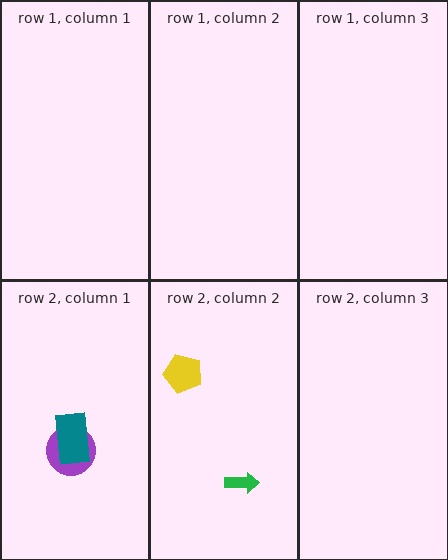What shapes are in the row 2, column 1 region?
The purple circle, the teal rectangle.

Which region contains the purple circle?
The row 2, column 1 region.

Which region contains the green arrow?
The row 2, column 2 region.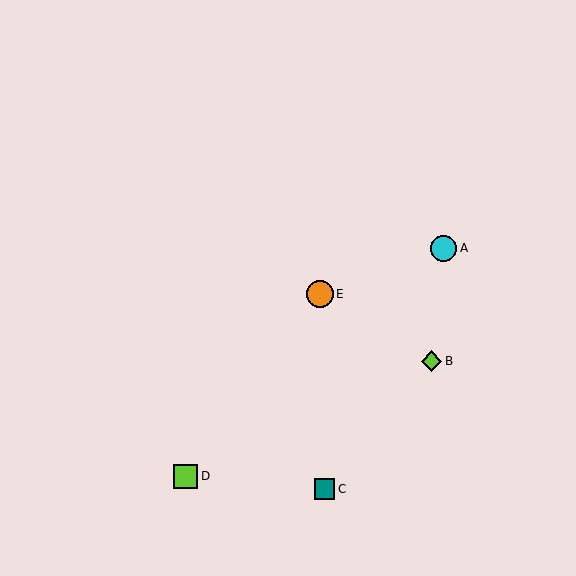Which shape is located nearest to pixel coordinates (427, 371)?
The lime diamond (labeled B) at (432, 361) is nearest to that location.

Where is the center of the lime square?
The center of the lime square is at (185, 476).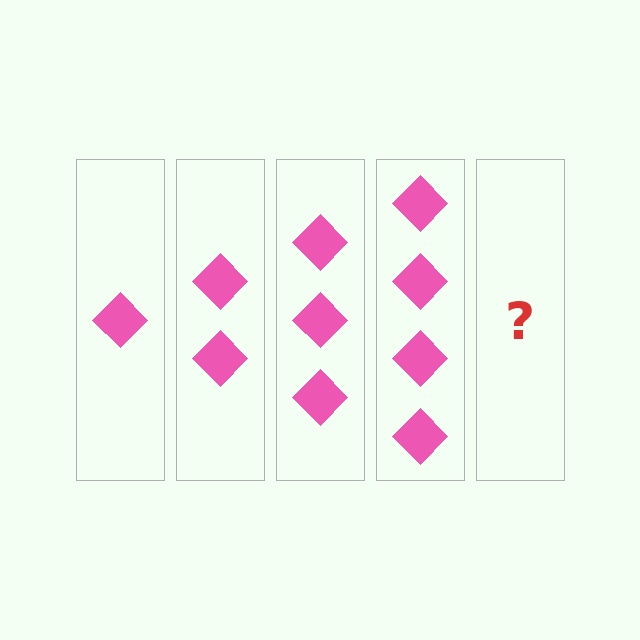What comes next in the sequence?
The next element should be 5 diamonds.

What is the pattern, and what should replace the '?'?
The pattern is that each step adds one more diamond. The '?' should be 5 diamonds.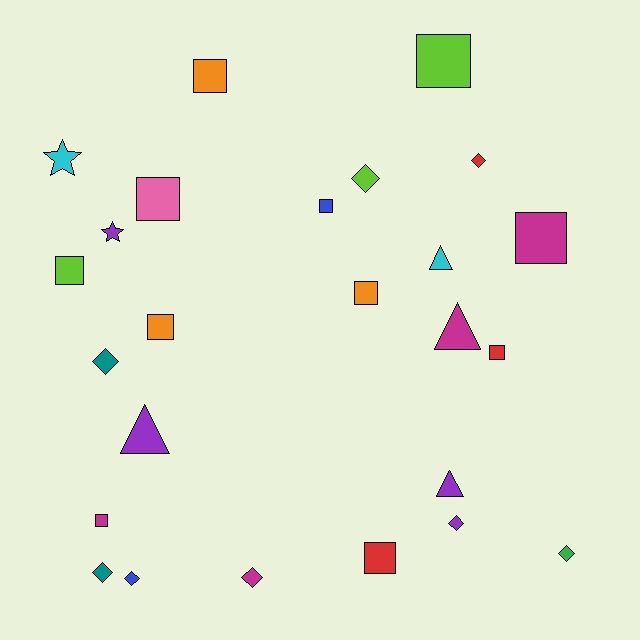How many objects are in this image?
There are 25 objects.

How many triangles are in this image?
There are 4 triangles.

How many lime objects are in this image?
There are 3 lime objects.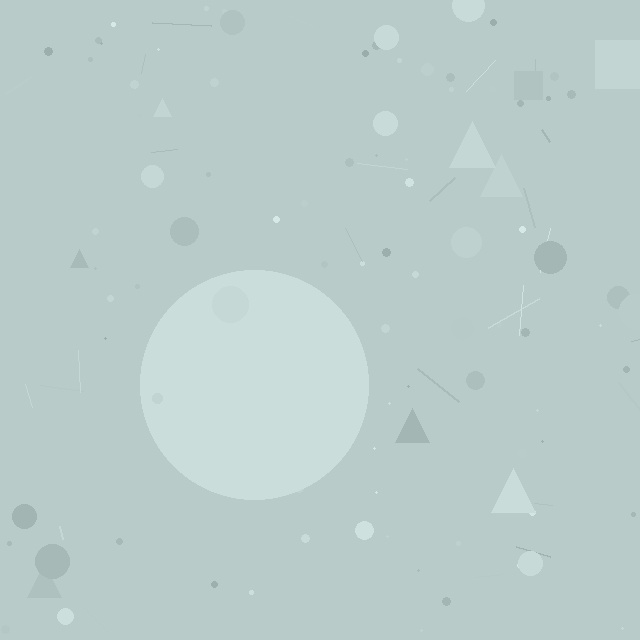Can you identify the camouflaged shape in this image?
The camouflaged shape is a circle.